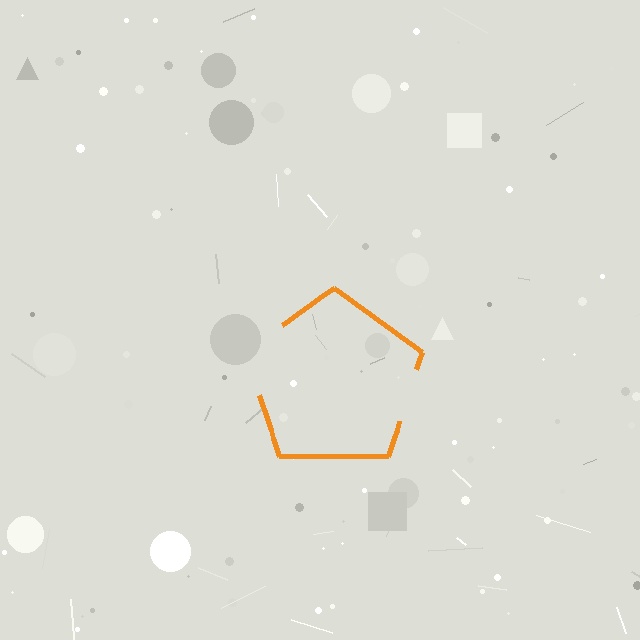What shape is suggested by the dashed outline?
The dashed outline suggests a pentagon.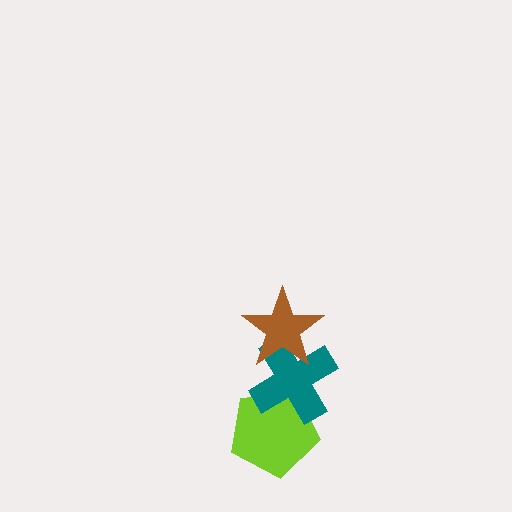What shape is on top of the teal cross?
The brown star is on top of the teal cross.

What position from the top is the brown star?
The brown star is 1st from the top.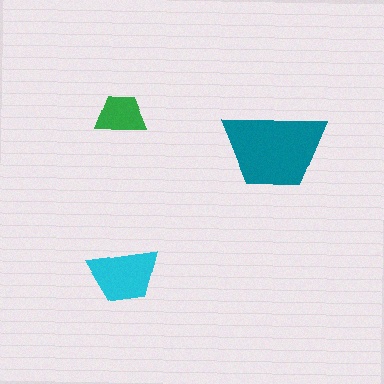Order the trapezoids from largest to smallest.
the teal one, the cyan one, the green one.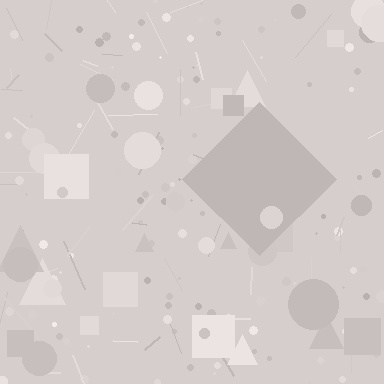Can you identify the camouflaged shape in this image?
The camouflaged shape is a diamond.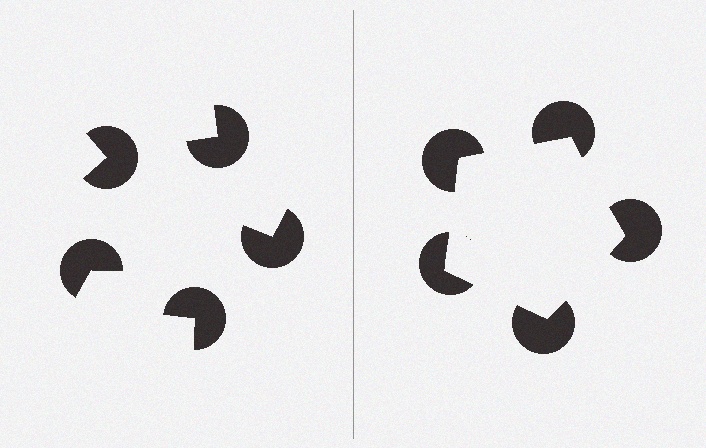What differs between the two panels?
The pac-man discs are positioned identically on both sides; only the wedge orientations differ. On the right they align to a pentagon; on the left they are misaligned.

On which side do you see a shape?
An illusory pentagon appears on the right side. On the left side the wedge cuts are rotated, so no coherent shape forms.